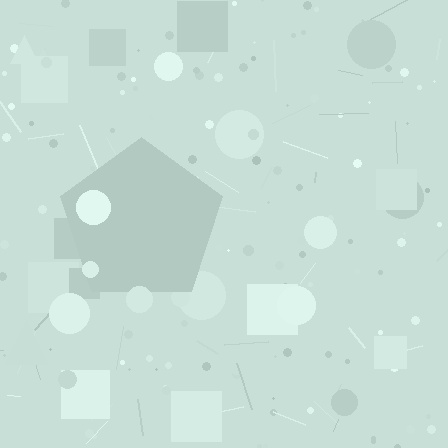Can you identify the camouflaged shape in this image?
The camouflaged shape is a pentagon.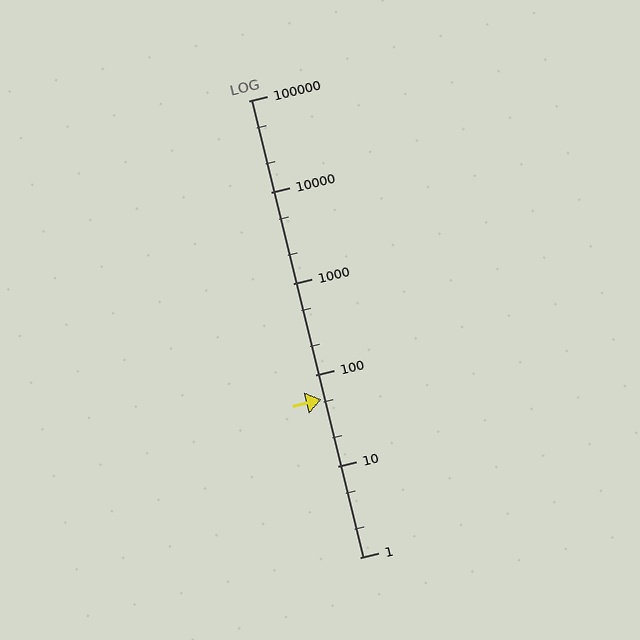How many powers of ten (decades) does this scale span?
The scale spans 5 decades, from 1 to 100000.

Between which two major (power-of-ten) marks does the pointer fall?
The pointer is between 10 and 100.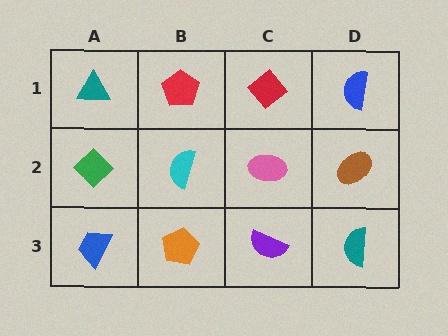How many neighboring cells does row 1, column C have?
3.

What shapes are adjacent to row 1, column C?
A pink ellipse (row 2, column C), a red pentagon (row 1, column B), a blue semicircle (row 1, column D).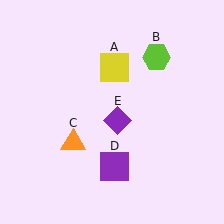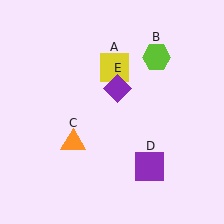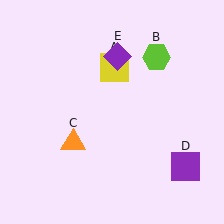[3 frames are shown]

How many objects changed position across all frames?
2 objects changed position: purple square (object D), purple diamond (object E).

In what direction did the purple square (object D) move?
The purple square (object D) moved right.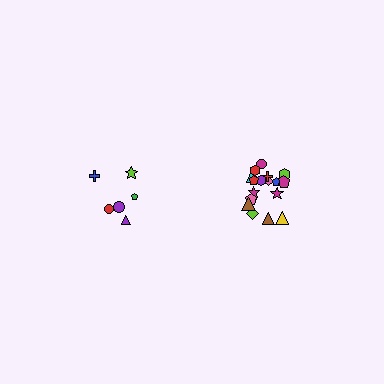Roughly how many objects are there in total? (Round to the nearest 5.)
Roughly 25 objects in total.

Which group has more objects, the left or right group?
The right group.